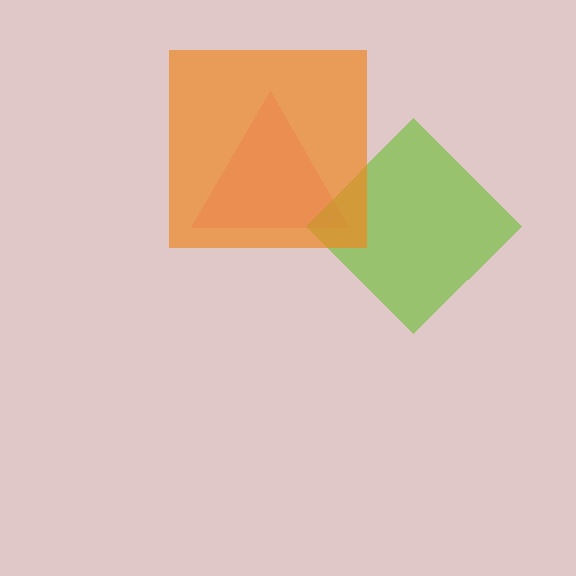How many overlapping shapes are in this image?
There are 3 overlapping shapes in the image.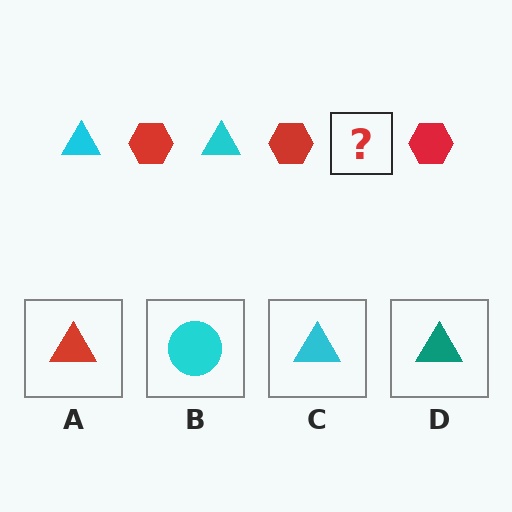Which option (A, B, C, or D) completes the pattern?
C.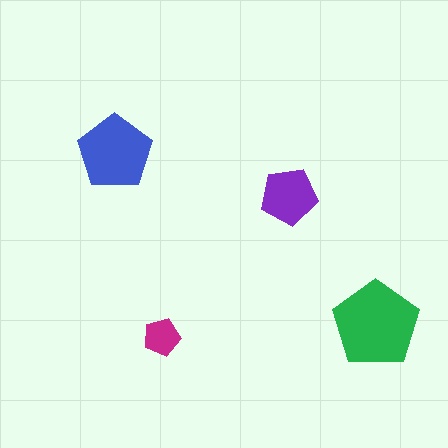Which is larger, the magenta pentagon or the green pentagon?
The green one.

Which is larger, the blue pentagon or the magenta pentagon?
The blue one.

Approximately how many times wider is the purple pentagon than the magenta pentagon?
About 1.5 times wider.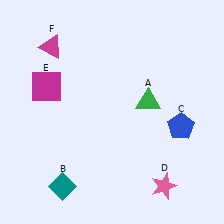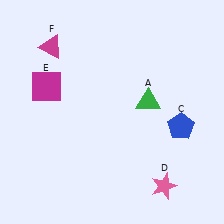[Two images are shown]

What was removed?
The teal diamond (B) was removed in Image 2.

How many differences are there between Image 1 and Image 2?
There is 1 difference between the two images.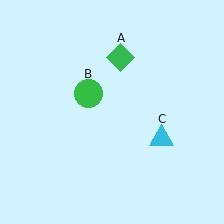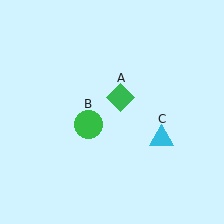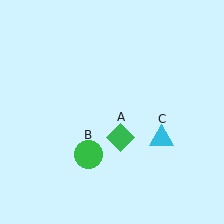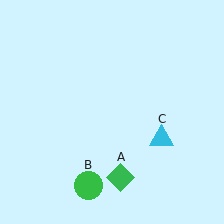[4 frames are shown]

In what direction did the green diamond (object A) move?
The green diamond (object A) moved down.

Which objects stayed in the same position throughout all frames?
Cyan triangle (object C) remained stationary.